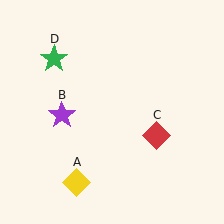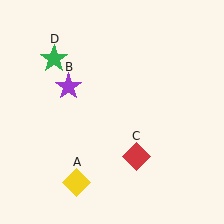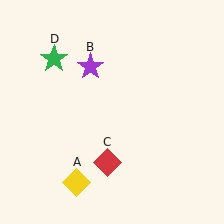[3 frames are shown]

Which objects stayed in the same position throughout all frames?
Yellow diamond (object A) and green star (object D) remained stationary.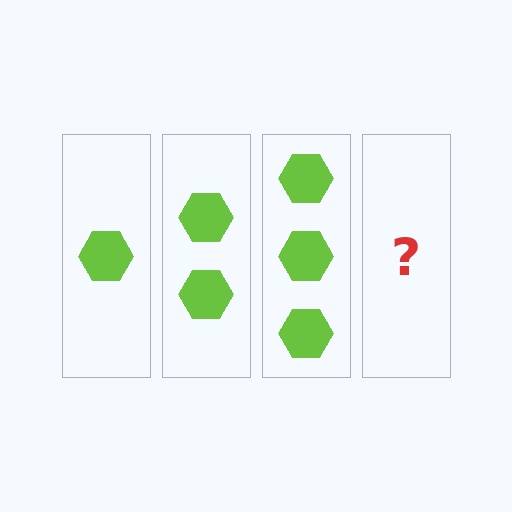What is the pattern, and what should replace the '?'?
The pattern is that each step adds one more hexagon. The '?' should be 4 hexagons.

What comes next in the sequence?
The next element should be 4 hexagons.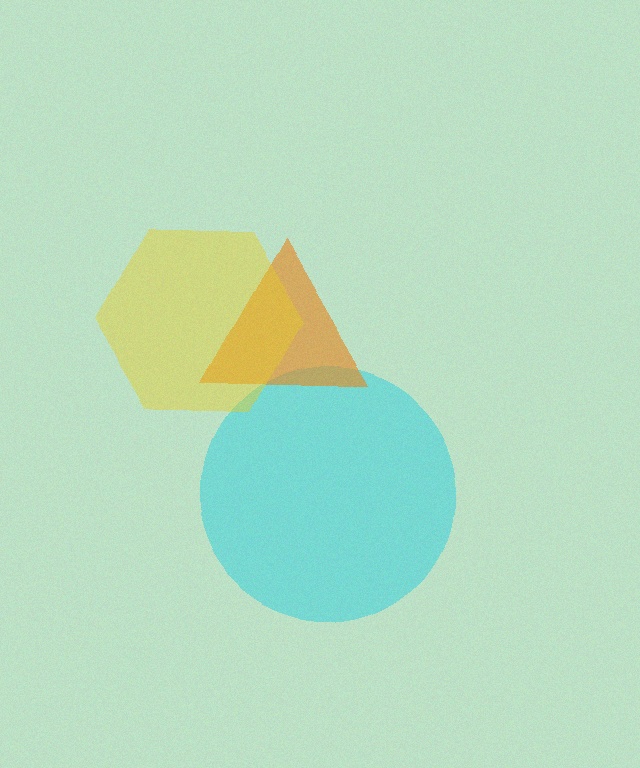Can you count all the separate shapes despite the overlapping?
Yes, there are 3 separate shapes.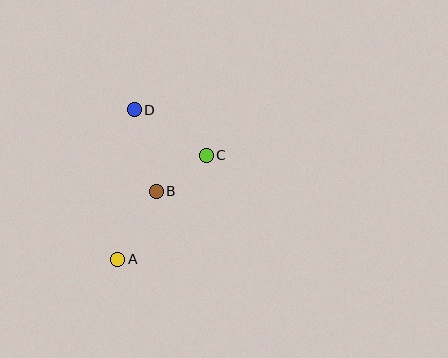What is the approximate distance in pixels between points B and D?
The distance between B and D is approximately 85 pixels.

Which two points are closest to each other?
Points B and C are closest to each other.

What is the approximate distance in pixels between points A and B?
The distance between A and B is approximately 78 pixels.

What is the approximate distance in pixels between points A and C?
The distance between A and C is approximately 136 pixels.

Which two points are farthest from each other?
Points A and D are farthest from each other.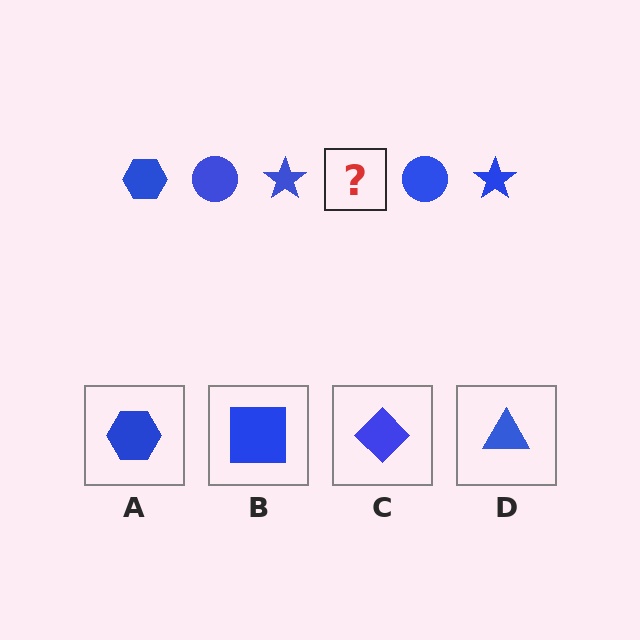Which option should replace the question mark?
Option A.